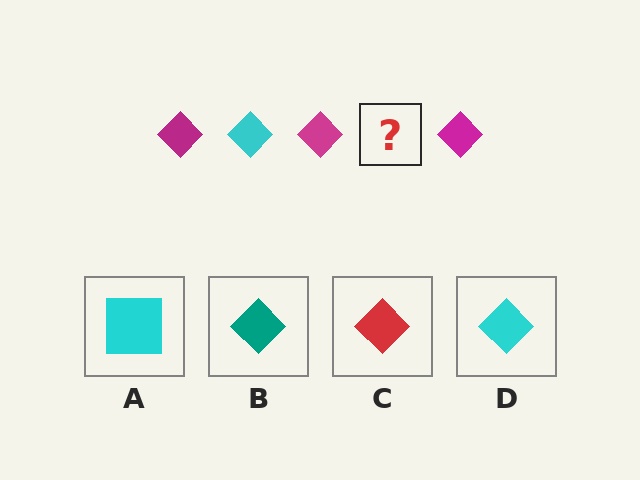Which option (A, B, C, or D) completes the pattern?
D.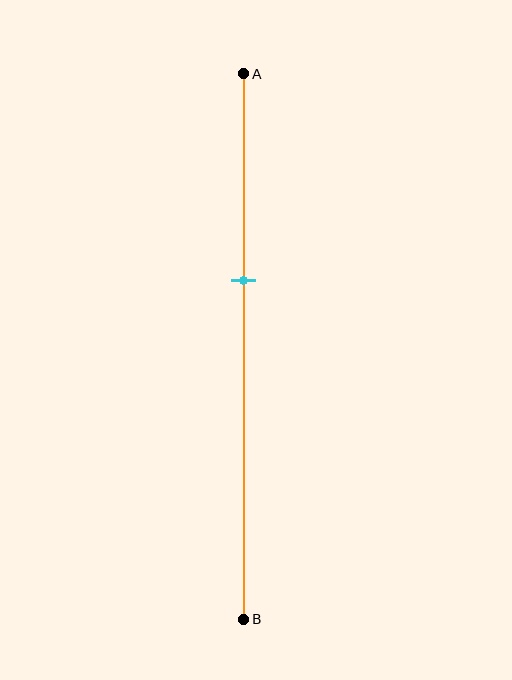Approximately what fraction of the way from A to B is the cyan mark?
The cyan mark is approximately 40% of the way from A to B.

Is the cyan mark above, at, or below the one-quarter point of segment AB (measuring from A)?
The cyan mark is below the one-quarter point of segment AB.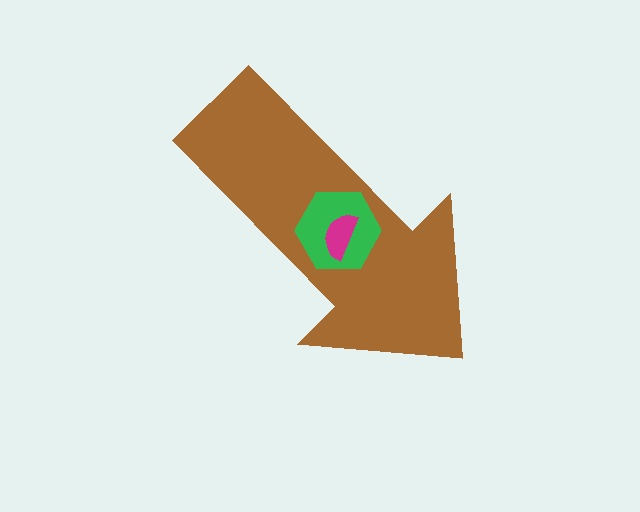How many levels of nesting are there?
3.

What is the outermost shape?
The brown arrow.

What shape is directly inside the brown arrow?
The green hexagon.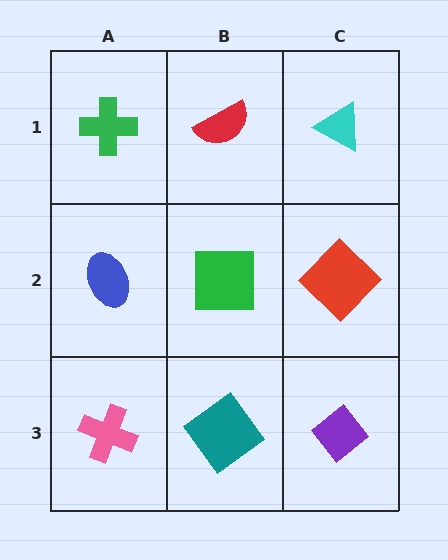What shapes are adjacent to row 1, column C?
A red diamond (row 2, column C), a red semicircle (row 1, column B).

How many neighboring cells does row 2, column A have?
3.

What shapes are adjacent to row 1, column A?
A blue ellipse (row 2, column A), a red semicircle (row 1, column B).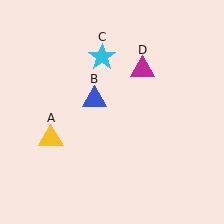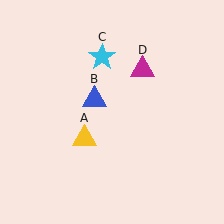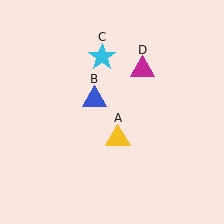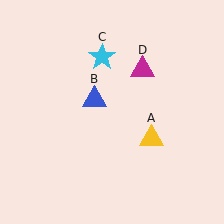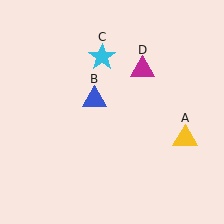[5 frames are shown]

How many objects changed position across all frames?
1 object changed position: yellow triangle (object A).